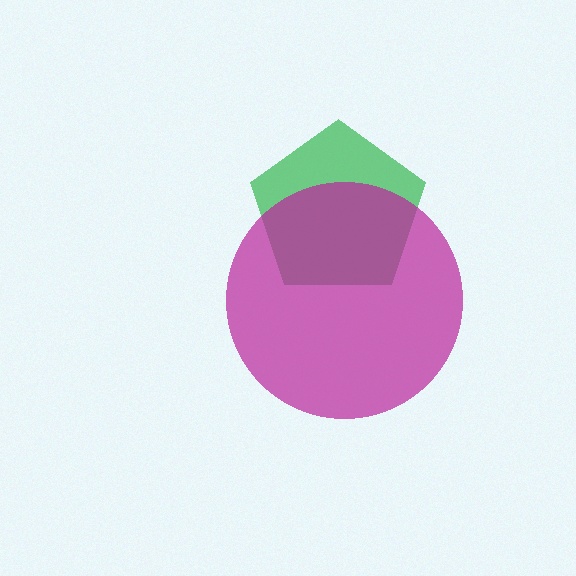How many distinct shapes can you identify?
There are 2 distinct shapes: a green pentagon, a magenta circle.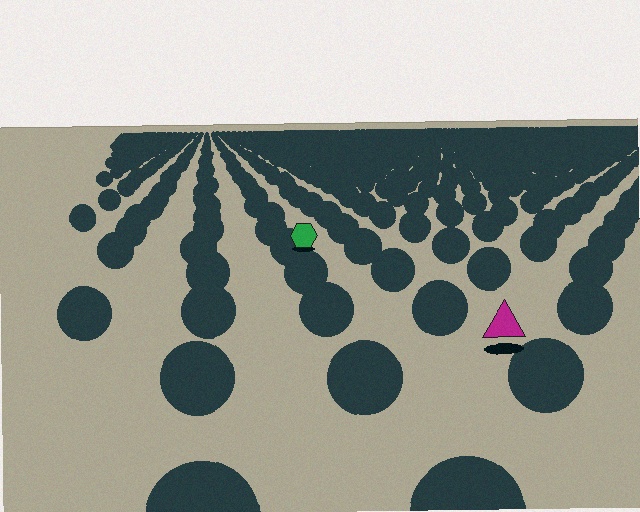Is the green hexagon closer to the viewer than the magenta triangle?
No. The magenta triangle is closer — you can tell from the texture gradient: the ground texture is coarser near it.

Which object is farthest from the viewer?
The green hexagon is farthest from the viewer. It appears smaller and the ground texture around it is denser.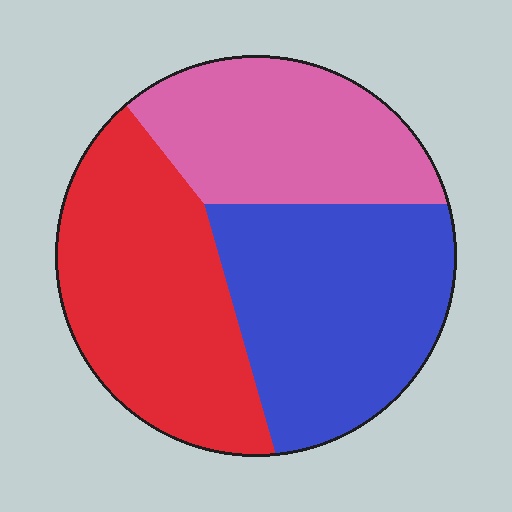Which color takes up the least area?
Pink, at roughly 30%.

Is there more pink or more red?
Red.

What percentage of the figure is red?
Red covers 36% of the figure.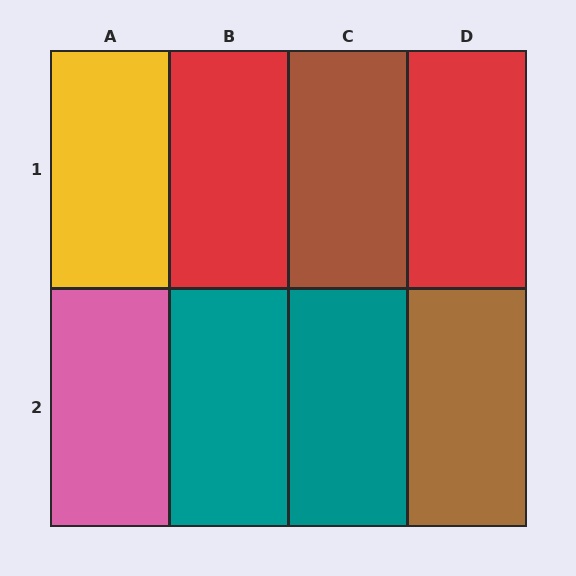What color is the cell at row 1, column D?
Red.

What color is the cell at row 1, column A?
Yellow.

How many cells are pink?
1 cell is pink.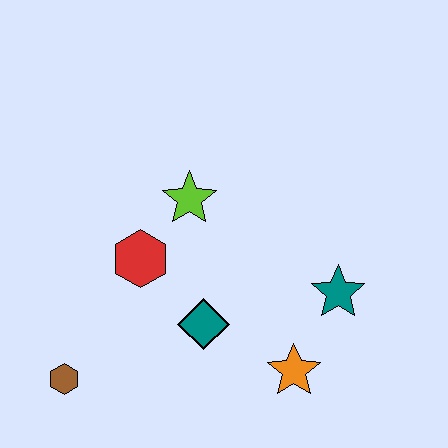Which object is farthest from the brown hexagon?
The teal star is farthest from the brown hexagon.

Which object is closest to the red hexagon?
The lime star is closest to the red hexagon.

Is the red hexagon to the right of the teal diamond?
No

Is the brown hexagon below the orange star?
Yes